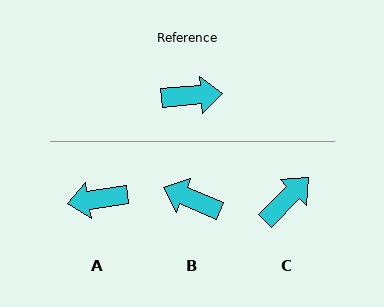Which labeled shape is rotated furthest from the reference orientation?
A, about 176 degrees away.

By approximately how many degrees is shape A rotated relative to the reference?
Approximately 176 degrees clockwise.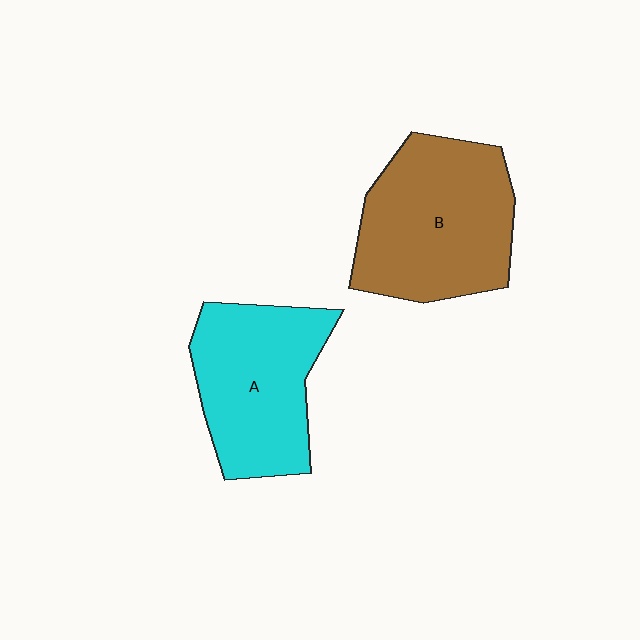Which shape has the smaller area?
Shape A (cyan).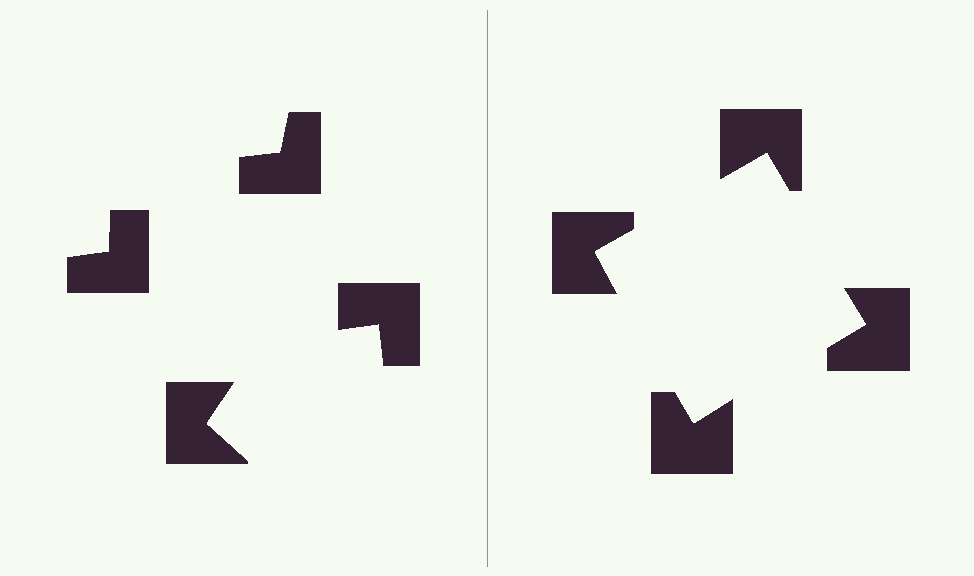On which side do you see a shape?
An illusory square appears on the right side. On the left side the wedge cuts are rotated, so no coherent shape forms.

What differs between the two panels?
The notched squares are positioned identically on both sides; only the wedge orientations differ. On the right they align to a square; on the left they are misaligned.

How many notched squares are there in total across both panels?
8 — 4 on each side.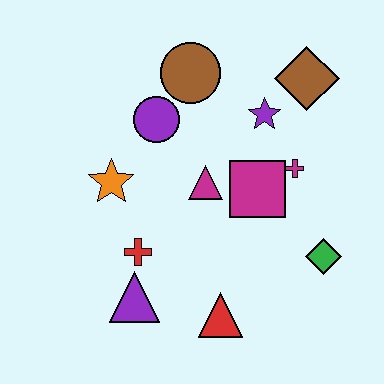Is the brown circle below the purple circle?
No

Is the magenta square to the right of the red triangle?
Yes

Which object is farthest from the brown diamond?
The purple triangle is farthest from the brown diamond.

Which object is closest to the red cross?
The purple triangle is closest to the red cross.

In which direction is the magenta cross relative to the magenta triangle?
The magenta cross is to the right of the magenta triangle.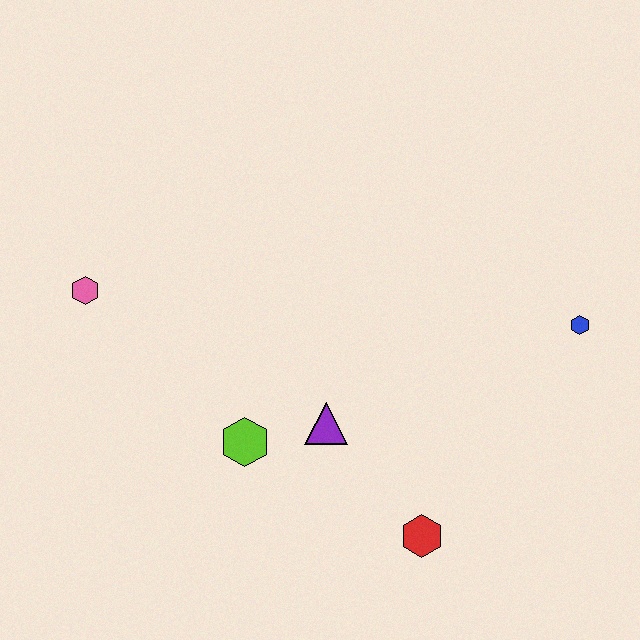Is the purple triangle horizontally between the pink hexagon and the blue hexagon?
Yes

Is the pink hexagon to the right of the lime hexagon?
No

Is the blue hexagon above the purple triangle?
Yes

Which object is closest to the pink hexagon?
The lime hexagon is closest to the pink hexagon.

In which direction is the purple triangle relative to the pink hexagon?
The purple triangle is to the right of the pink hexagon.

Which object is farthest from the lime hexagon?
The blue hexagon is farthest from the lime hexagon.